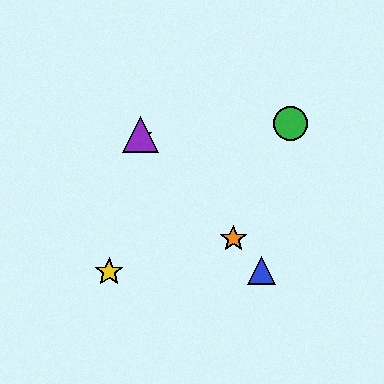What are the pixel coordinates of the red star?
The red star is at (142, 136).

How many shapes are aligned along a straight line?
4 shapes (the red star, the blue triangle, the purple triangle, the orange star) are aligned along a straight line.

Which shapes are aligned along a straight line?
The red star, the blue triangle, the purple triangle, the orange star are aligned along a straight line.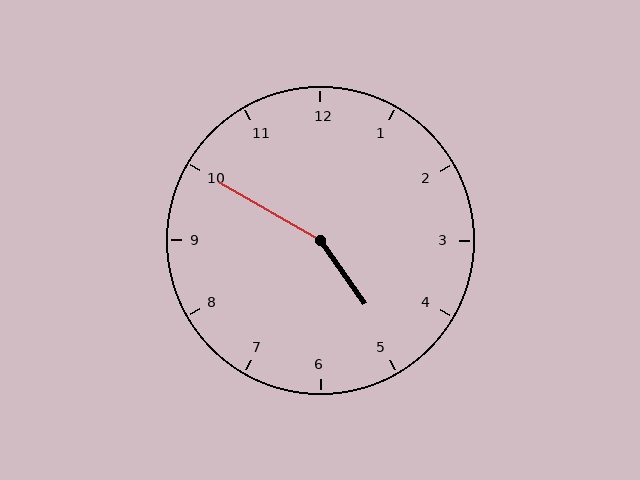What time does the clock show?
4:50.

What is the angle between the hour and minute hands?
Approximately 155 degrees.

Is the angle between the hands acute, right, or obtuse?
It is obtuse.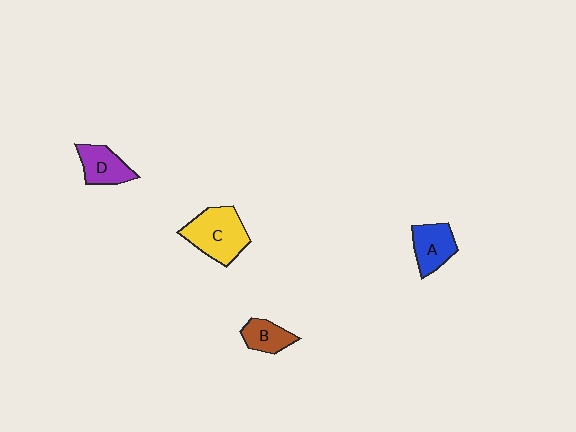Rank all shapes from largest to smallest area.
From largest to smallest: C (yellow), A (blue), D (purple), B (brown).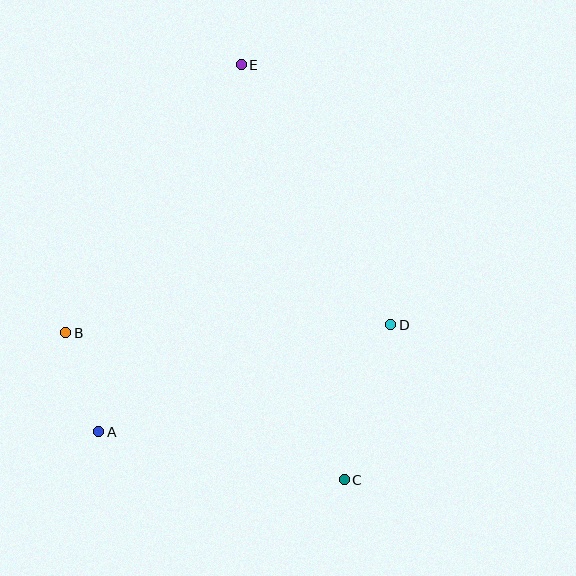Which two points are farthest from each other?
Points C and E are farthest from each other.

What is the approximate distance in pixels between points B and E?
The distance between B and E is approximately 321 pixels.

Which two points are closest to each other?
Points A and B are closest to each other.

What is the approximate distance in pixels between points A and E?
The distance between A and E is approximately 394 pixels.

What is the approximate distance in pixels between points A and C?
The distance between A and C is approximately 250 pixels.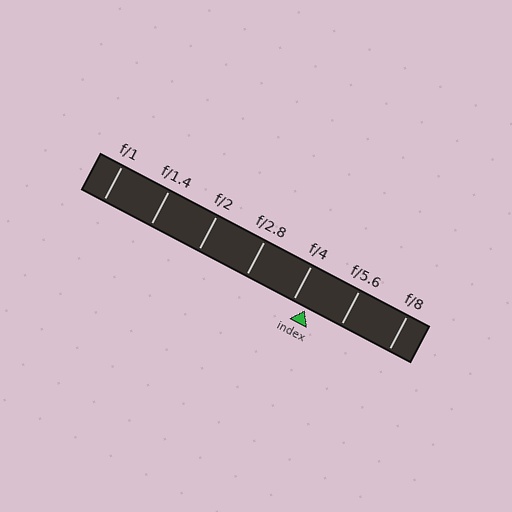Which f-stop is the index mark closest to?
The index mark is closest to f/4.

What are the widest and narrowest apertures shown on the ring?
The widest aperture shown is f/1 and the narrowest is f/8.